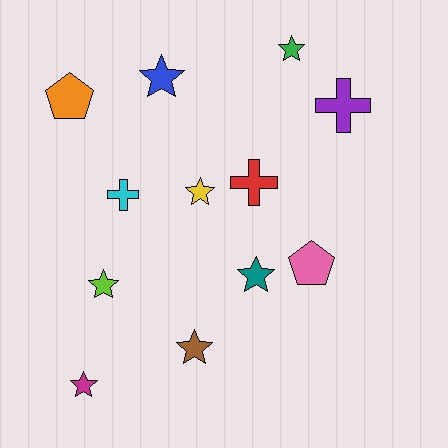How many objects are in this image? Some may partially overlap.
There are 12 objects.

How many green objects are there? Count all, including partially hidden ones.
There is 1 green object.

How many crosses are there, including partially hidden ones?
There are 3 crosses.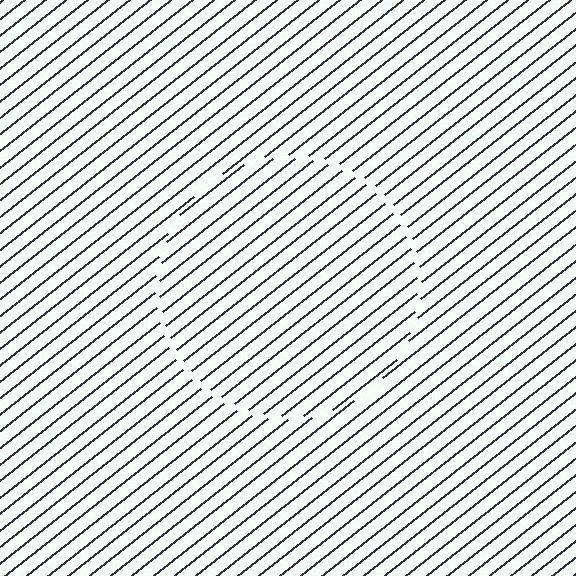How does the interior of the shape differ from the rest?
The interior of the shape contains the same grating, shifted by half a period — the contour is defined by the phase discontinuity where line-ends from the inner and outer gratings abut.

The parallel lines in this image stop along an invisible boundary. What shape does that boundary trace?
An illusory circle. The interior of the shape contains the same grating, shifted by half a period — the contour is defined by the phase discontinuity where line-ends from the inner and outer gratings abut.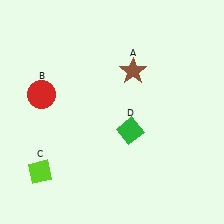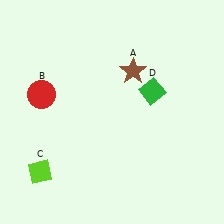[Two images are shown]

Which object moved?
The green diamond (D) moved up.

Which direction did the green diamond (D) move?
The green diamond (D) moved up.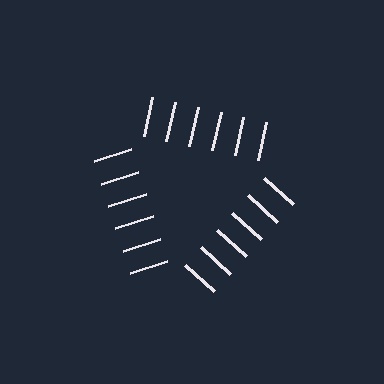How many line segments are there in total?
18 — 6 along each of the 3 edges.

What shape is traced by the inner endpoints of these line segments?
An illusory triangle — the line segments terminate on its edges but no continuous stroke is drawn.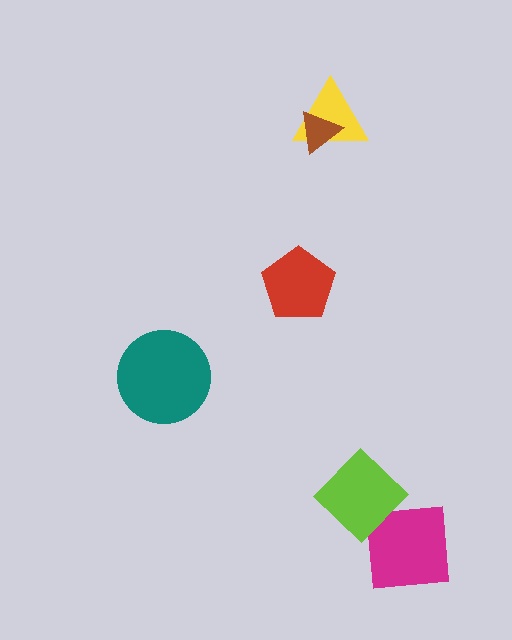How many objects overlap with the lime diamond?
1 object overlaps with the lime diamond.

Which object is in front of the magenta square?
The lime diamond is in front of the magenta square.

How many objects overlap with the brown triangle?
1 object overlaps with the brown triangle.